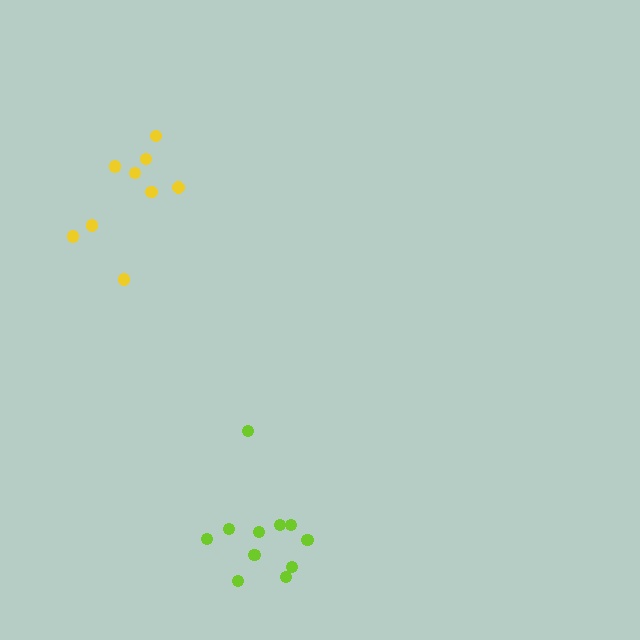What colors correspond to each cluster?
The clusters are colored: lime, yellow.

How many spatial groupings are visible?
There are 2 spatial groupings.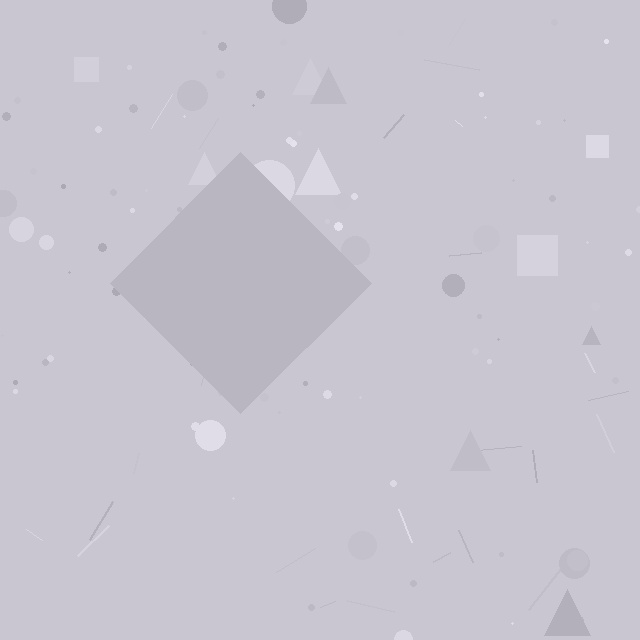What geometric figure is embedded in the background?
A diamond is embedded in the background.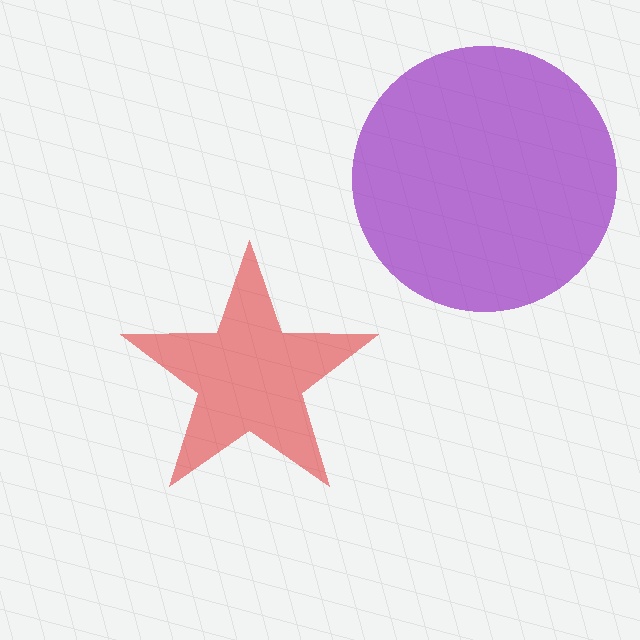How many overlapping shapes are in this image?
There are 2 overlapping shapes in the image.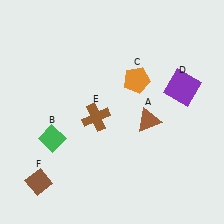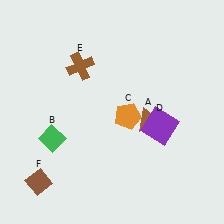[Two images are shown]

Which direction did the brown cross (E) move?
The brown cross (E) moved up.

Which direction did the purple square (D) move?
The purple square (D) moved down.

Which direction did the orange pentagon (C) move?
The orange pentagon (C) moved down.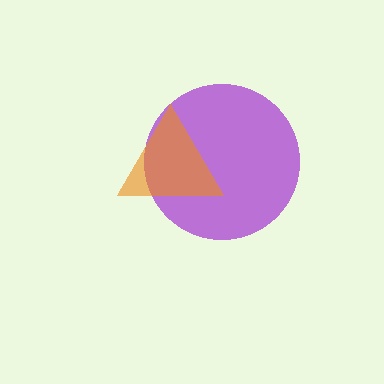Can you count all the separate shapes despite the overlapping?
Yes, there are 2 separate shapes.